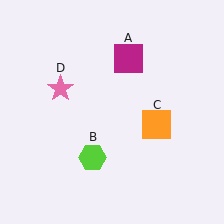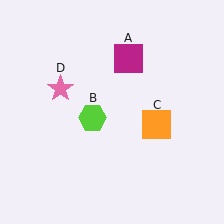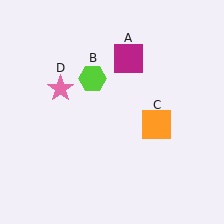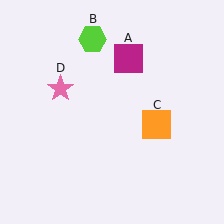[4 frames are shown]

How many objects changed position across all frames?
1 object changed position: lime hexagon (object B).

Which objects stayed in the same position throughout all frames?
Magenta square (object A) and orange square (object C) and pink star (object D) remained stationary.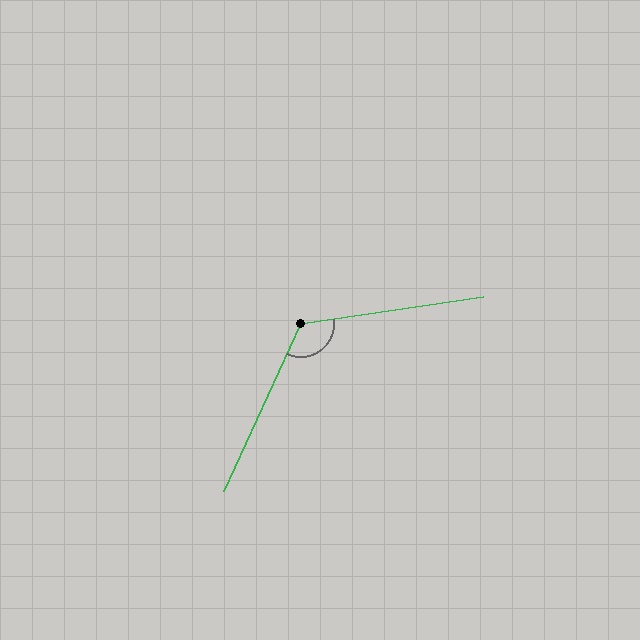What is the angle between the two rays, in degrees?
Approximately 124 degrees.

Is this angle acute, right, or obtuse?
It is obtuse.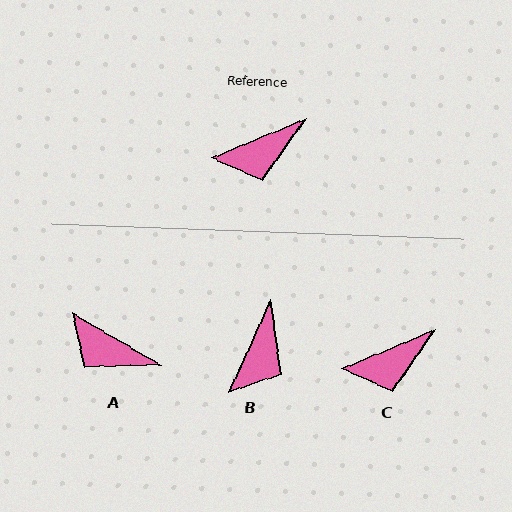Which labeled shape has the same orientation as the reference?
C.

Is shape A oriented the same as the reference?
No, it is off by about 53 degrees.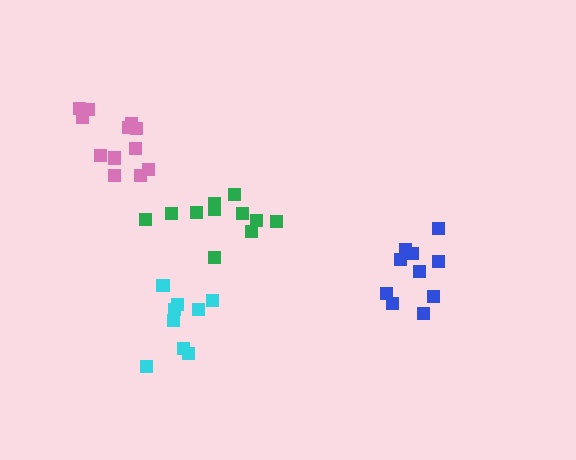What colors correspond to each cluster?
The clusters are colored: cyan, pink, blue, green.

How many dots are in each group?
Group 1: 9 dots, Group 2: 12 dots, Group 3: 10 dots, Group 4: 11 dots (42 total).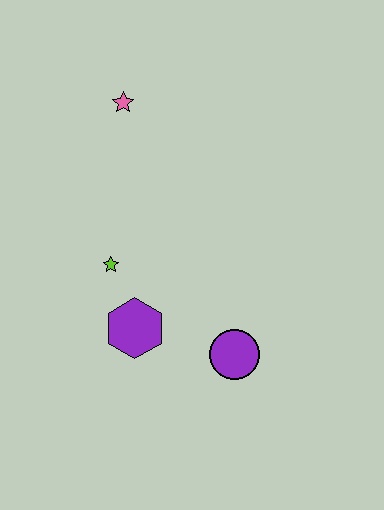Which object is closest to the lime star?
The purple hexagon is closest to the lime star.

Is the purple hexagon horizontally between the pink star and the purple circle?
Yes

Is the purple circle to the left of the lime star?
No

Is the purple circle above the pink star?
No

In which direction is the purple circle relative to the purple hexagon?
The purple circle is to the right of the purple hexagon.